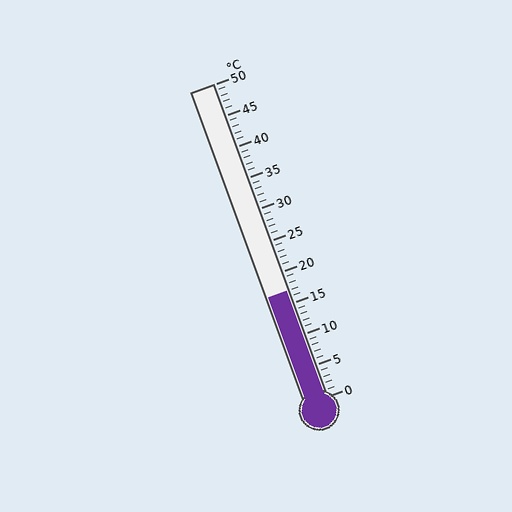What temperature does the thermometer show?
The thermometer shows approximately 17°C.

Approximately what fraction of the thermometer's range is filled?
The thermometer is filled to approximately 35% of its range.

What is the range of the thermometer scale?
The thermometer scale ranges from 0°C to 50°C.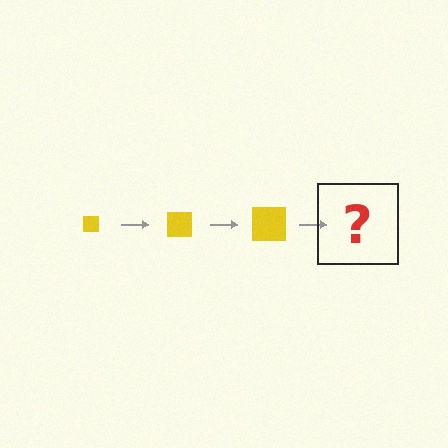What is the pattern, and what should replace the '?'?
The pattern is that the square gets progressively larger each step. The '?' should be a yellow square, larger than the previous one.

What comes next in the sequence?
The next element should be a yellow square, larger than the previous one.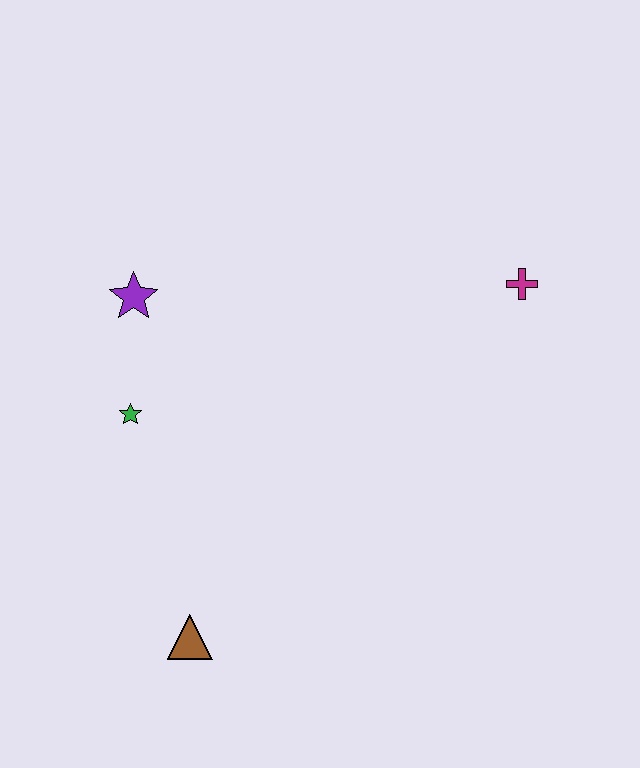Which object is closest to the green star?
The purple star is closest to the green star.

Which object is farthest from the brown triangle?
The magenta cross is farthest from the brown triangle.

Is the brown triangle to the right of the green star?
Yes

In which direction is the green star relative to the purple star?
The green star is below the purple star.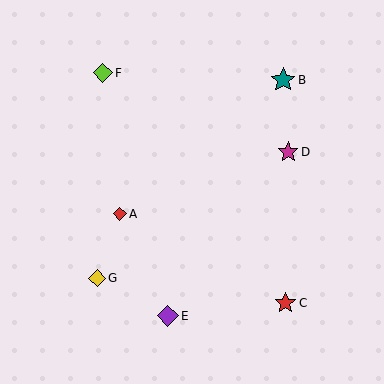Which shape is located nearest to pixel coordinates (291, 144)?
The magenta star (labeled D) at (288, 152) is nearest to that location.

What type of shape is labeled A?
Shape A is a red diamond.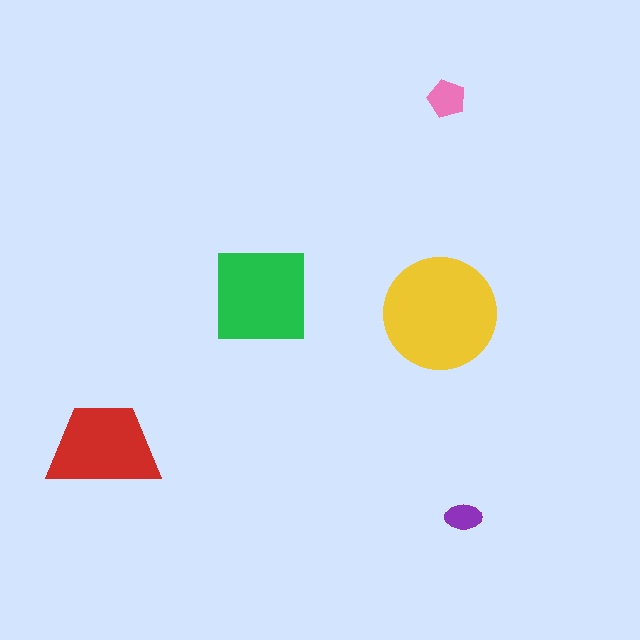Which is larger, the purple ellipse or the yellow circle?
The yellow circle.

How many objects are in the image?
There are 5 objects in the image.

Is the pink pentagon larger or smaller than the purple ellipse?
Larger.